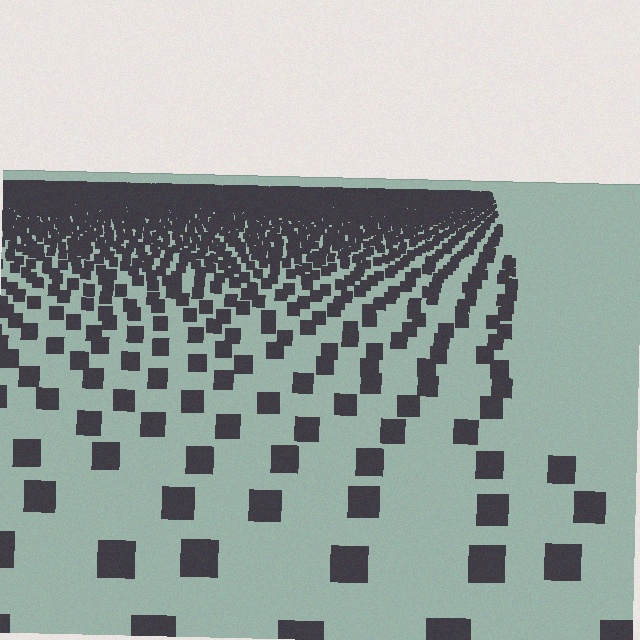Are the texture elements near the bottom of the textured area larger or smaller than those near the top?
Larger. Near the bottom, elements are closer to the viewer and appear at a bigger on-screen size.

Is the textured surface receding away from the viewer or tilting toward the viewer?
The surface is receding away from the viewer. Texture elements get smaller and denser toward the top.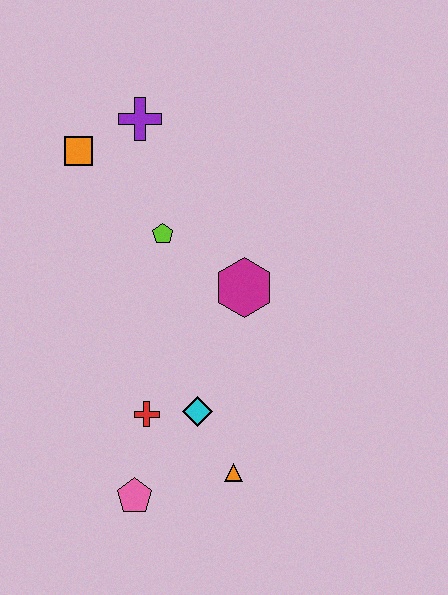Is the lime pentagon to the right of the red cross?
Yes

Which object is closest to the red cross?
The cyan diamond is closest to the red cross.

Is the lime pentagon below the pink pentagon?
No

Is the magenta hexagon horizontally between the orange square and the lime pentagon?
No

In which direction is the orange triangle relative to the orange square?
The orange triangle is below the orange square.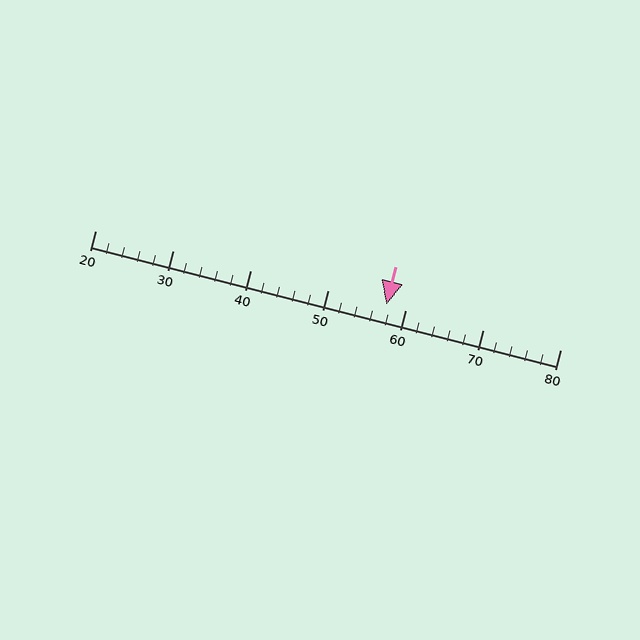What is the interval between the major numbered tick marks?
The major tick marks are spaced 10 units apart.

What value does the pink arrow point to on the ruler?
The pink arrow points to approximately 58.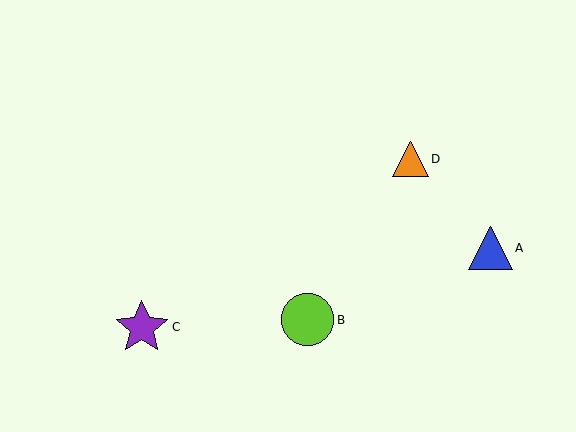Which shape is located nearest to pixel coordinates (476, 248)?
The blue triangle (labeled A) at (490, 248) is nearest to that location.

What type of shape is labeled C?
Shape C is a purple star.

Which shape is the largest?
The purple star (labeled C) is the largest.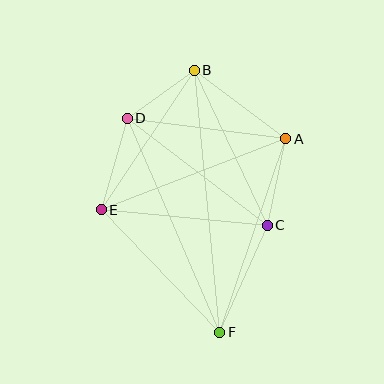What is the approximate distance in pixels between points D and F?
The distance between D and F is approximately 233 pixels.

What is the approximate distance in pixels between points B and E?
The distance between B and E is approximately 168 pixels.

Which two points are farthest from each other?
Points B and F are farthest from each other.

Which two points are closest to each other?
Points B and D are closest to each other.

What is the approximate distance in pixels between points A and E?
The distance between A and E is approximately 198 pixels.